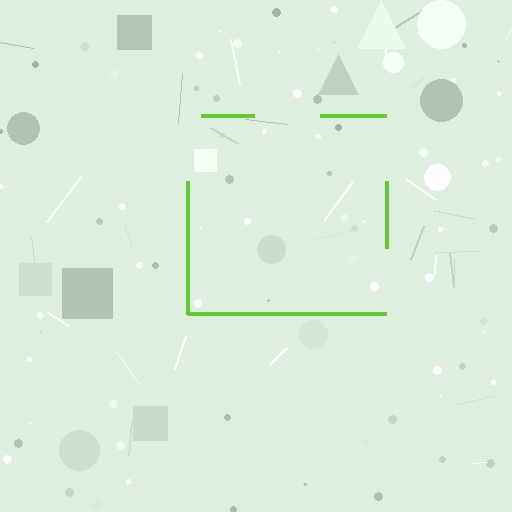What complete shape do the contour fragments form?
The contour fragments form a square.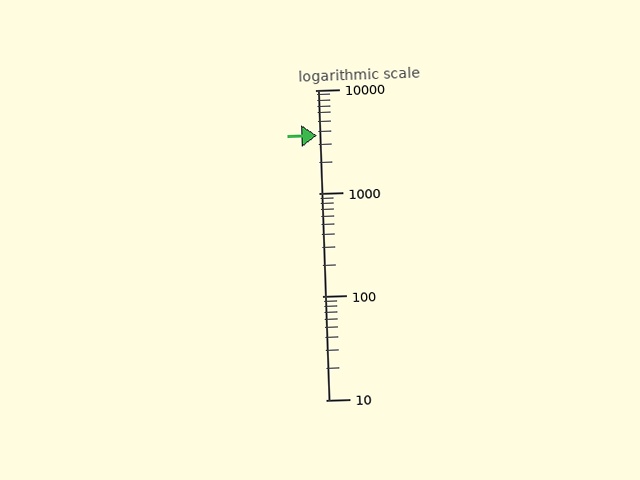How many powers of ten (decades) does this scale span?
The scale spans 3 decades, from 10 to 10000.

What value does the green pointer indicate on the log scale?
The pointer indicates approximately 3600.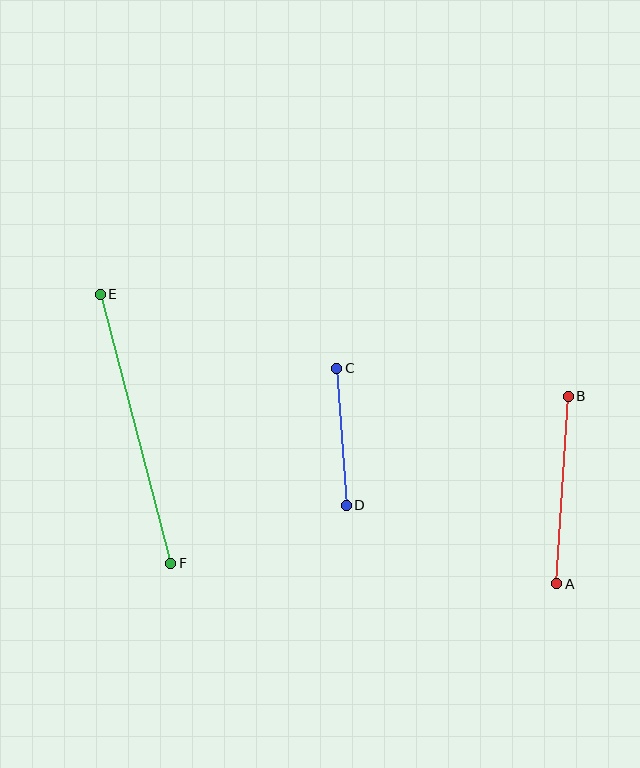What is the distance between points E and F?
The distance is approximately 278 pixels.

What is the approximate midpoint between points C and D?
The midpoint is at approximately (341, 437) pixels.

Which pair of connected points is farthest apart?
Points E and F are farthest apart.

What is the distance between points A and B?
The distance is approximately 188 pixels.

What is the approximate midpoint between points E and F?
The midpoint is at approximately (135, 429) pixels.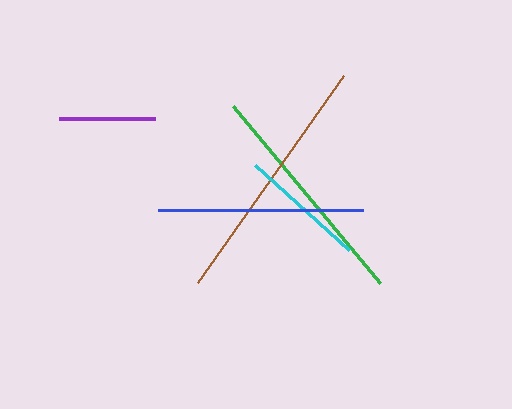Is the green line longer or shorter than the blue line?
The green line is longer than the blue line.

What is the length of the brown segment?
The brown segment is approximately 254 pixels long.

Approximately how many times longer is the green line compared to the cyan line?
The green line is approximately 1.8 times the length of the cyan line.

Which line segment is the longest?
The brown line is the longest at approximately 254 pixels.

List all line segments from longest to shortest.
From longest to shortest: brown, green, blue, cyan, purple.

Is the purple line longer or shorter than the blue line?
The blue line is longer than the purple line.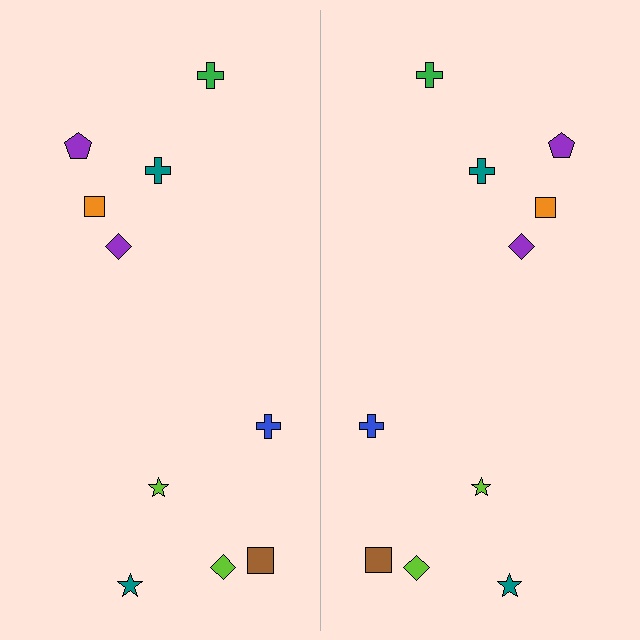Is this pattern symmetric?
Yes, this pattern has bilateral (reflection) symmetry.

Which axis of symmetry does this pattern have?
The pattern has a vertical axis of symmetry running through the center of the image.